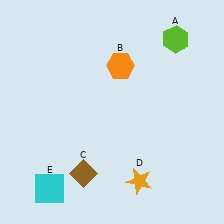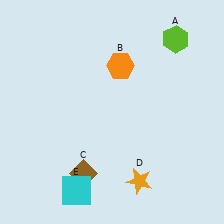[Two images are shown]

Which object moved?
The cyan square (E) moved right.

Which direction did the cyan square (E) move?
The cyan square (E) moved right.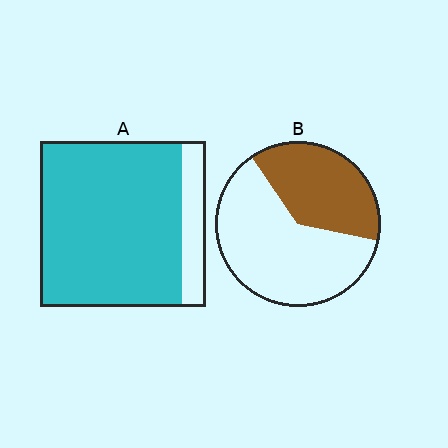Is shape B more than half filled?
No.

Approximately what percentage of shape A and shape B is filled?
A is approximately 85% and B is approximately 40%.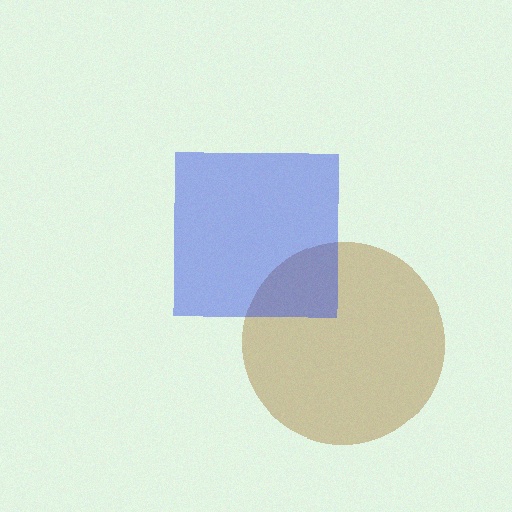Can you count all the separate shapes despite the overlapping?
Yes, there are 2 separate shapes.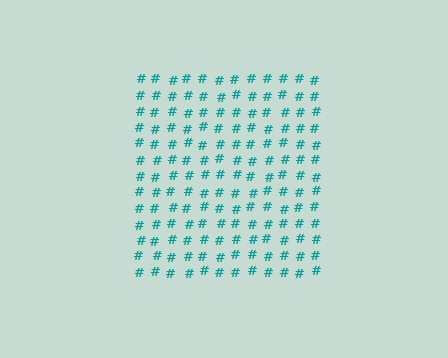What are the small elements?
The small elements are hash symbols.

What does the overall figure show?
The overall figure shows a square.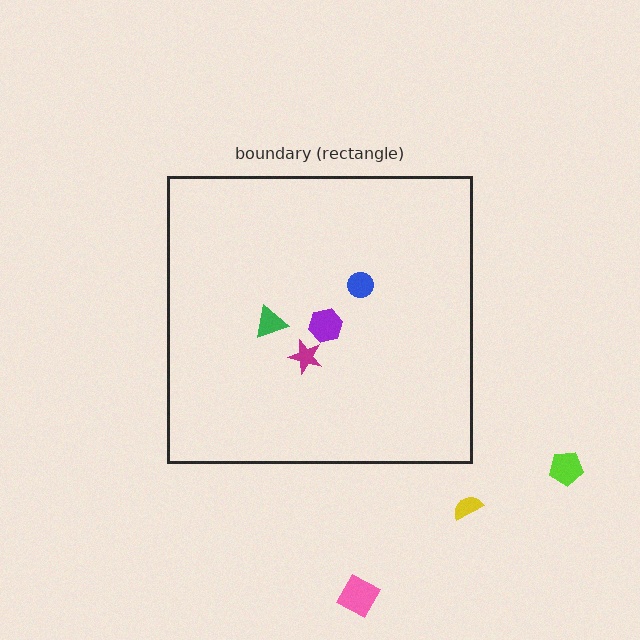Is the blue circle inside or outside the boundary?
Inside.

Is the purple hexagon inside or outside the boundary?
Inside.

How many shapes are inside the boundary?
4 inside, 3 outside.